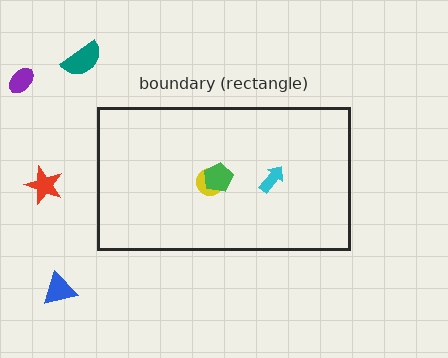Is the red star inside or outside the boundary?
Outside.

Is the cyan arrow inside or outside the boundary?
Inside.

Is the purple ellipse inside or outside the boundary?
Outside.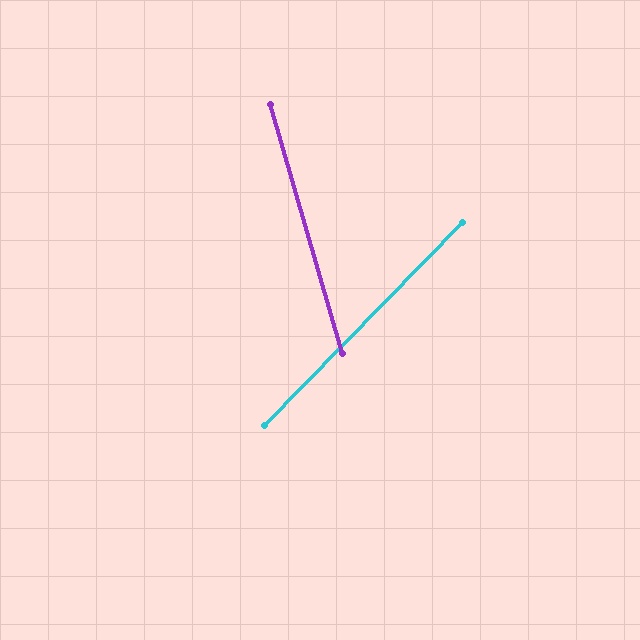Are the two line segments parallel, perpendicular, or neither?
Neither parallel nor perpendicular — they differ by about 60°.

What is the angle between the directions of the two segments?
Approximately 60 degrees.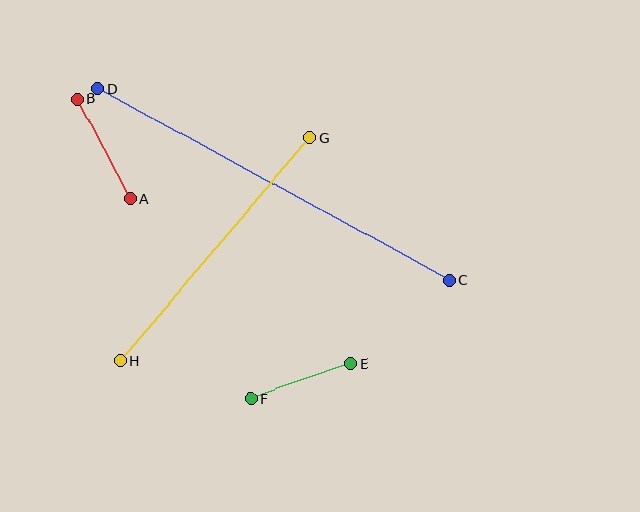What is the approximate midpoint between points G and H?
The midpoint is at approximately (215, 249) pixels.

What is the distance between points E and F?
The distance is approximately 106 pixels.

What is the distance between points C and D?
The distance is approximately 400 pixels.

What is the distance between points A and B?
The distance is approximately 113 pixels.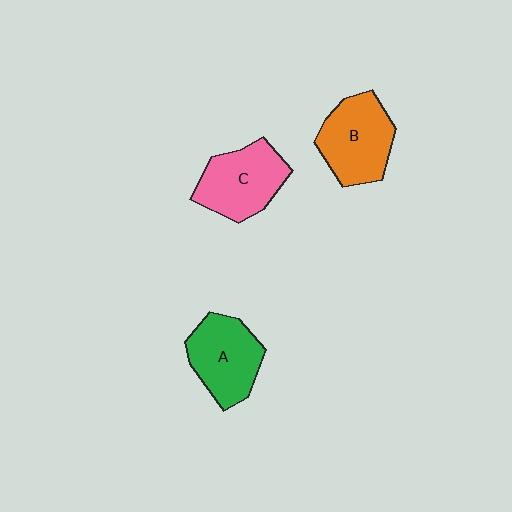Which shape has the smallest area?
Shape A (green).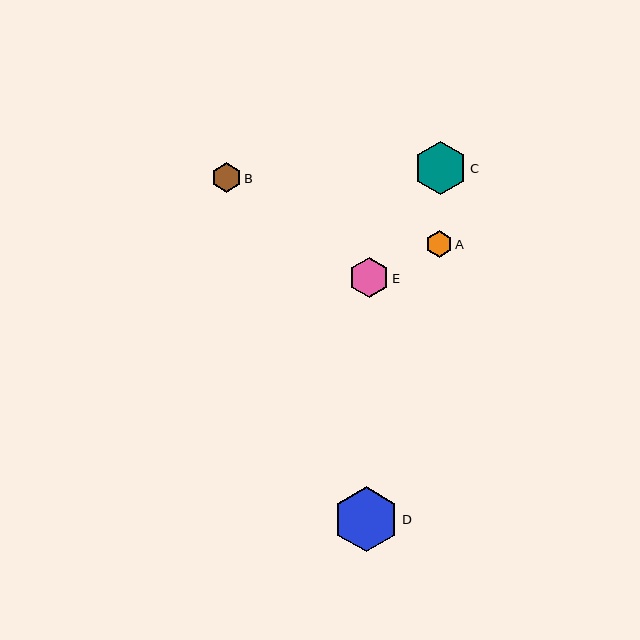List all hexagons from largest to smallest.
From largest to smallest: D, C, E, B, A.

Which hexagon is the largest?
Hexagon D is the largest with a size of approximately 65 pixels.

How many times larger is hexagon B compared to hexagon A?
Hexagon B is approximately 1.1 times the size of hexagon A.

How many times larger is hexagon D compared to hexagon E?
Hexagon D is approximately 1.6 times the size of hexagon E.